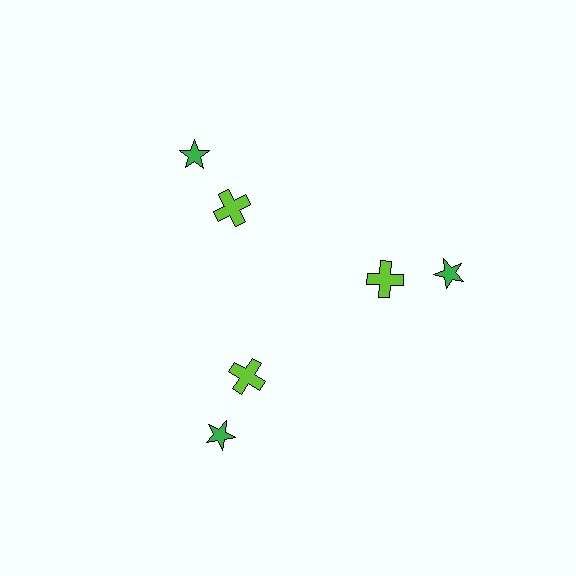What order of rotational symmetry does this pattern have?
This pattern has 3-fold rotational symmetry.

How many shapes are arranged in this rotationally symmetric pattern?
There are 6 shapes, arranged in 3 groups of 2.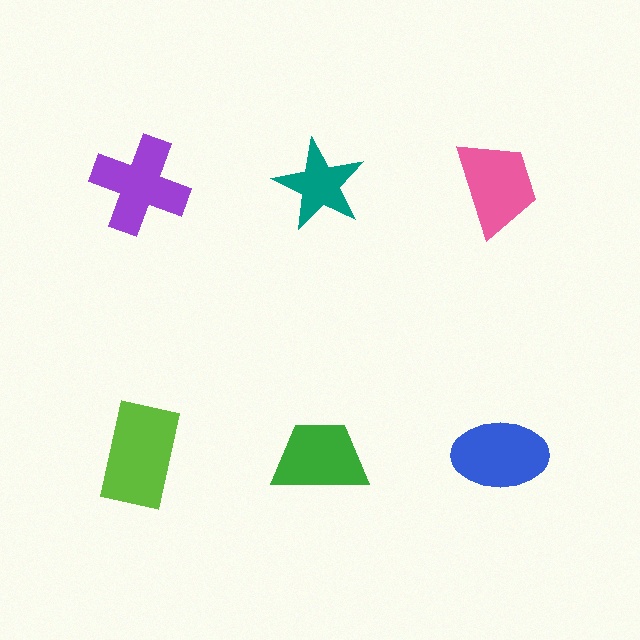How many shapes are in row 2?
3 shapes.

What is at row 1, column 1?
A purple cross.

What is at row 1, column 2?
A teal star.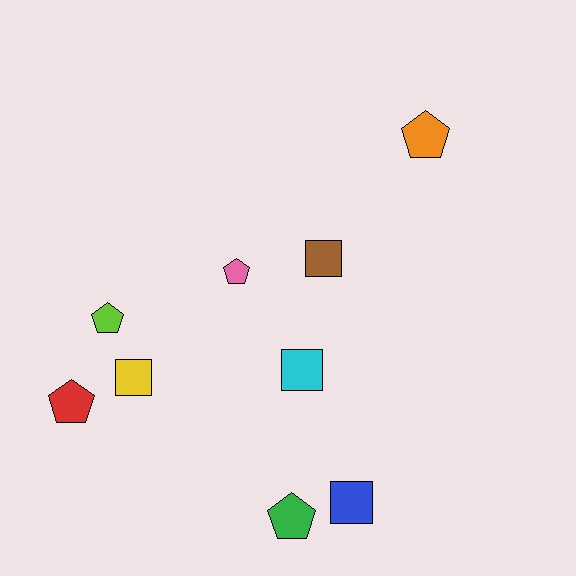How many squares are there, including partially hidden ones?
There are 4 squares.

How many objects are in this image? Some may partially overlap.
There are 9 objects.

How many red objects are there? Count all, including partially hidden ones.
There is 1 red object.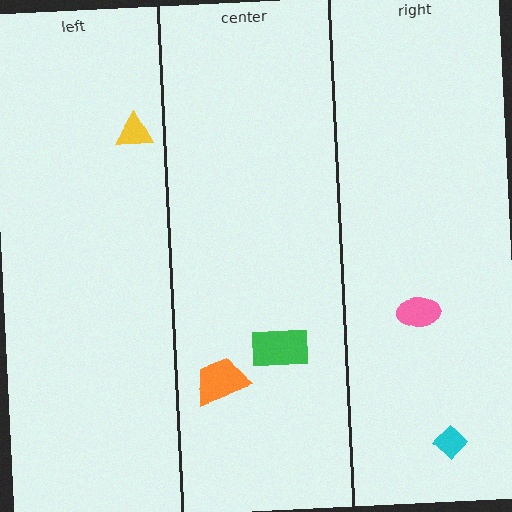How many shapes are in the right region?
2.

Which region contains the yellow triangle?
The left region.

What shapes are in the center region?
The orange trapezoid, the green rectangle.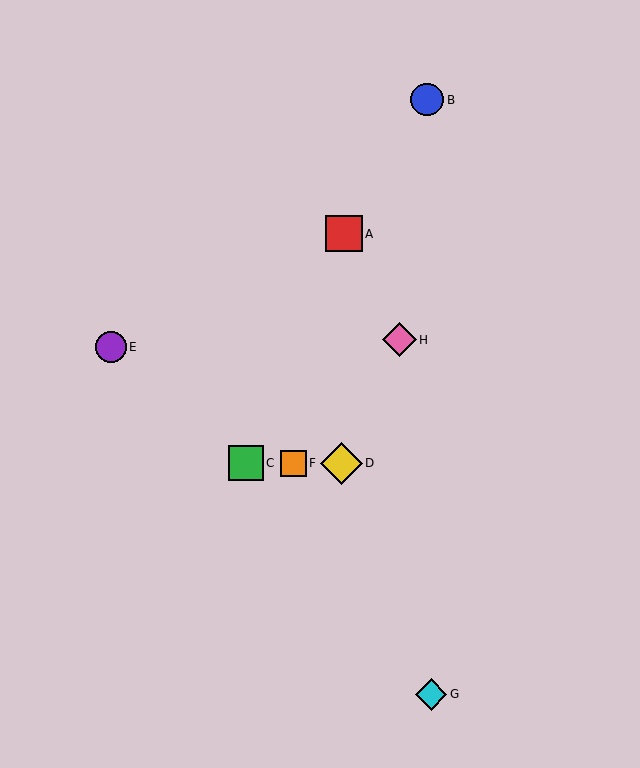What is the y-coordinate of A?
Object A is at y≈234.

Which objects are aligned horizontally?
Objects C, D, F are aligned horizontally.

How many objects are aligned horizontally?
3 objects (C, D, F) are aligned horizontally.